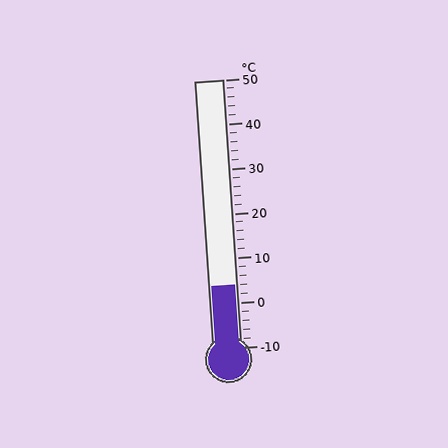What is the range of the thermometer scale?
The thermometer scale ranges from -10°C to 50°C.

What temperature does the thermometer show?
The thermometer shows approximately 4°C.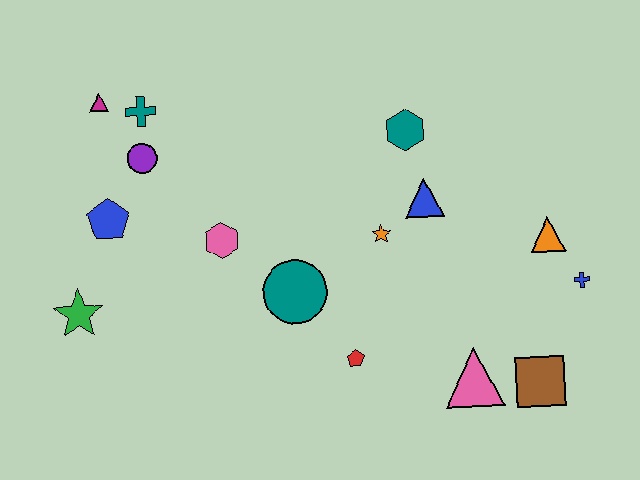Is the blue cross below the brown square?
No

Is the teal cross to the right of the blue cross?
No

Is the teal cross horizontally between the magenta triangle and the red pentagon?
Yes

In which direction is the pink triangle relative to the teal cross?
The pink triangle is to the right of the teal cross.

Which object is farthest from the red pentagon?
The magenta triangle is farthest from the red pentagon.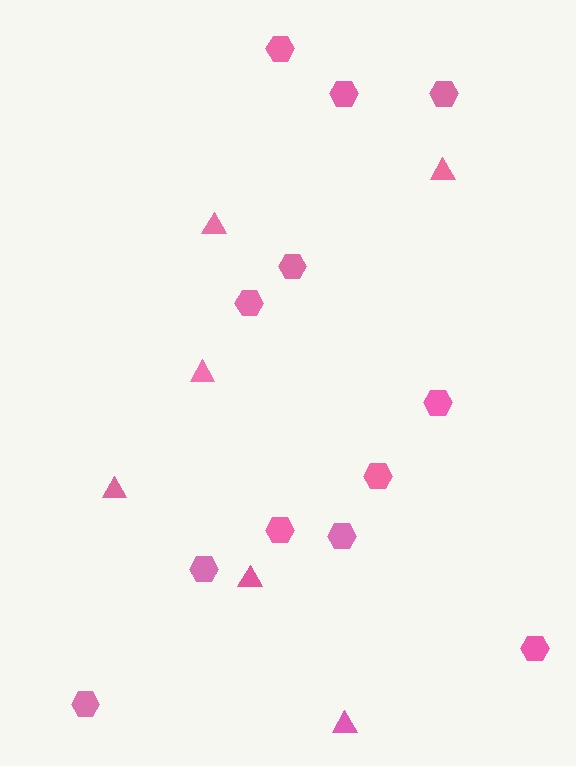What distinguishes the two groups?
There are 2 groups: one group of hexagons (12) and one group of triangles (6).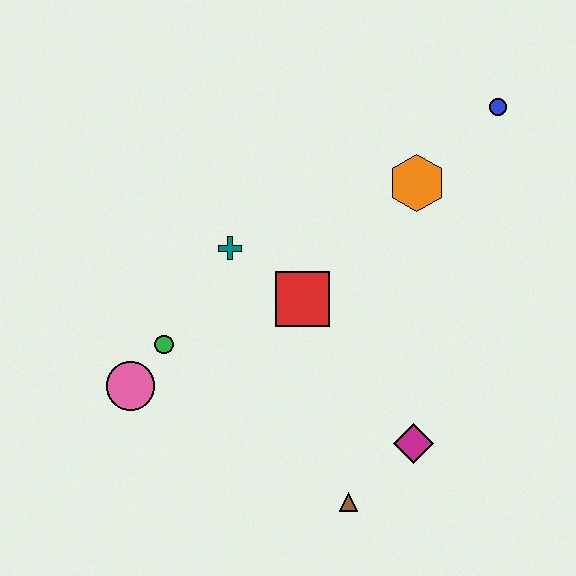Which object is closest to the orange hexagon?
The blue circle is closest to the orange hexagon.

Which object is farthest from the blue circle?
The pink circle is farthest from the blue circle.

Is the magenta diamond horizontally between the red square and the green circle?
No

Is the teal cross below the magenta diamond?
No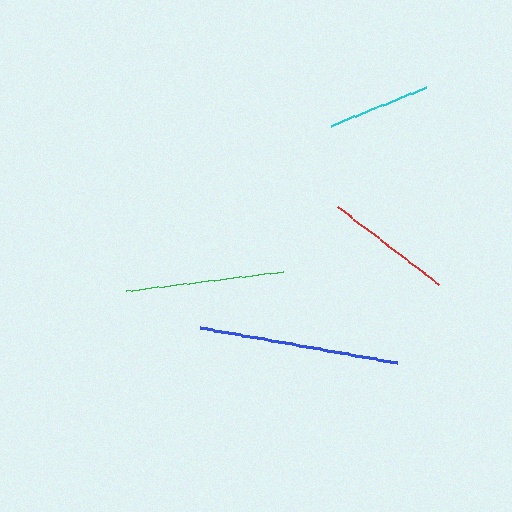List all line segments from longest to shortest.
From longest to shortest: blue, green, red, cyan.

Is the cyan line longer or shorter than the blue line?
The blue line is longer than the cyan line.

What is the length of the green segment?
The green segment is approximately 159 pixels long.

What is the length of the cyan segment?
The cyan segment is approximately 103 pixels long.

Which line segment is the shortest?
The cyan line is the shortest at approximately 103 pixels.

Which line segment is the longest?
The blue line is the longest at approximately 200 pixels.